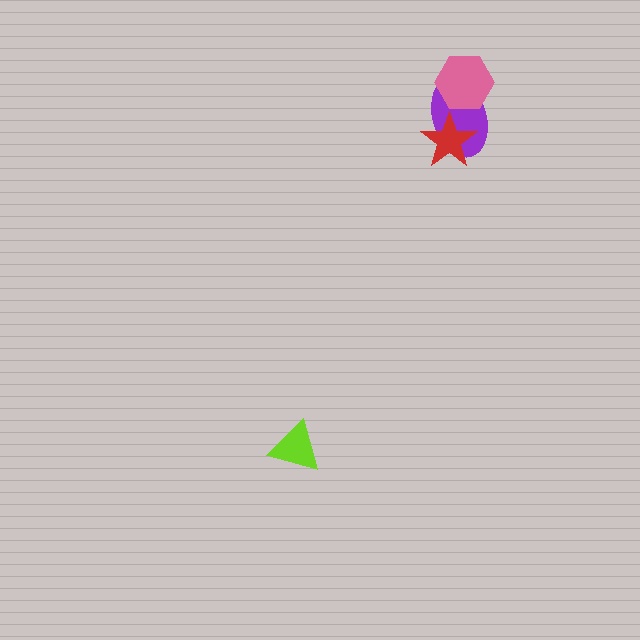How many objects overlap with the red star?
1 object overlaps with the red star.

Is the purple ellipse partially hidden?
Yes, it is partially covered by another shape.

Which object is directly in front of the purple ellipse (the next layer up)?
The pink hexagon is directly in front of the purple ellipse.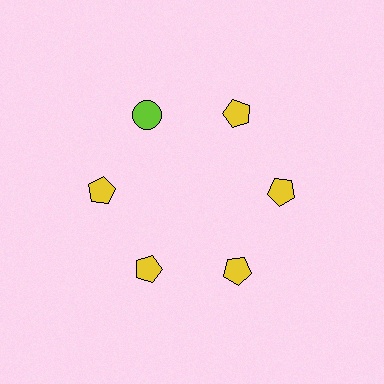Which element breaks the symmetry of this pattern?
The lime circle at roughly the 11 o'clock position breaks the symmetry. All other shapes are yellow pentagons.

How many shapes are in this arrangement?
There are 6 shapes arranged in a ring pattern.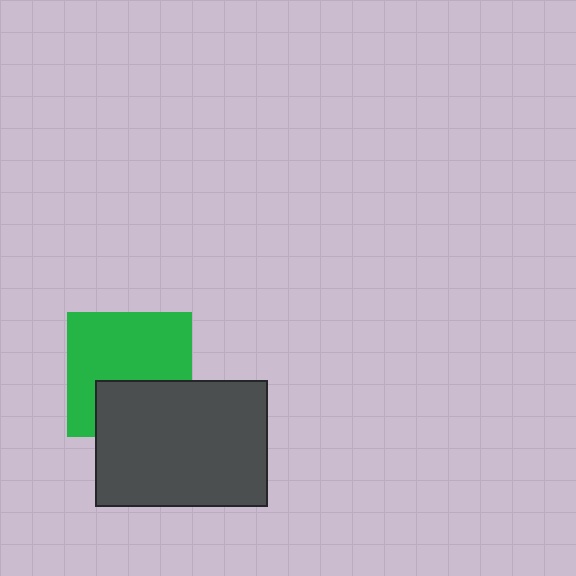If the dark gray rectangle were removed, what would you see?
You would see the complete green square.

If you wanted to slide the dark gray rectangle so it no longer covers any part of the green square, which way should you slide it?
Slide it down — that is the most direct way to separate the two shapes.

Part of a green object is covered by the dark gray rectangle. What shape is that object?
It is a square.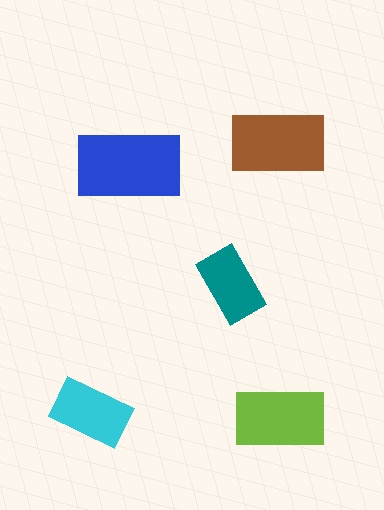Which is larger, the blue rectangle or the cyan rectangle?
The blue one.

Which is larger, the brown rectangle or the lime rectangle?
The brown one.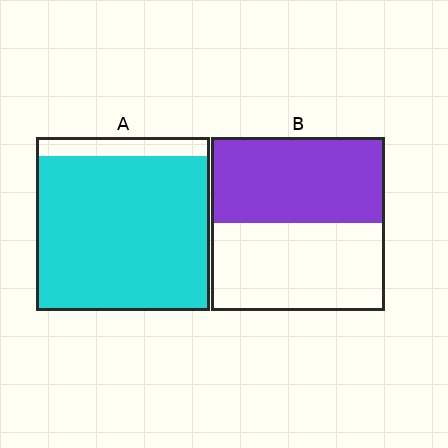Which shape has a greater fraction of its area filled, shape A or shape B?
Shape A.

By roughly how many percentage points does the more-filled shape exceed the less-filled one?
By roughly 40 percentage points (A over B).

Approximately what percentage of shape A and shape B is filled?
A is approximately 90% and B is approximately 50%.